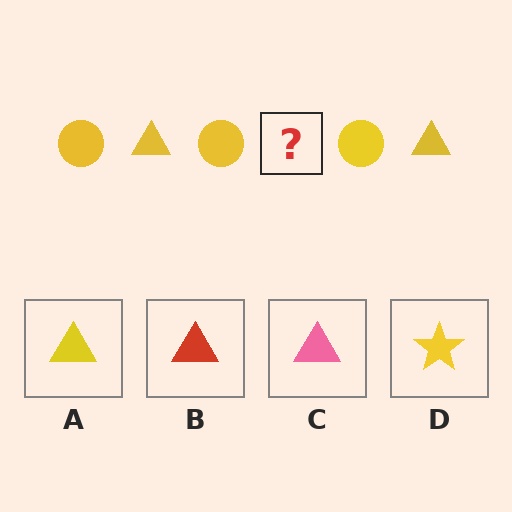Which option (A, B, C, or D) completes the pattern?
A.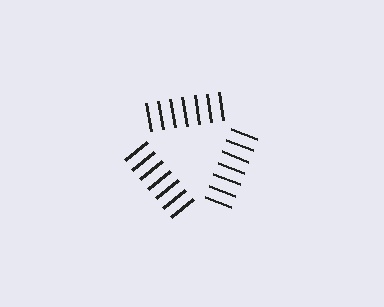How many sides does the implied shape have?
3 sides — the line-ends trace a triangle.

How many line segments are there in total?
21 — 7 along each of the 3 edges.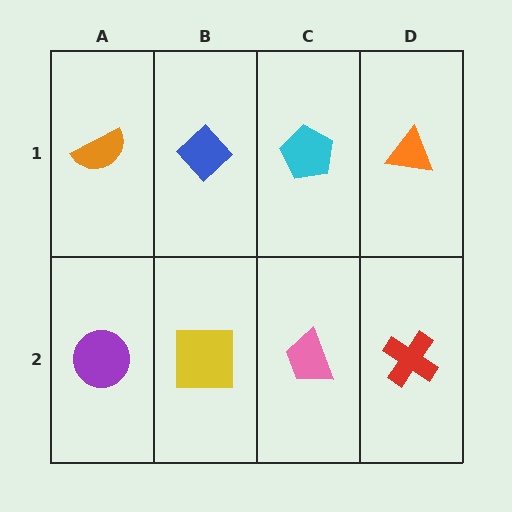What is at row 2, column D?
A red cross.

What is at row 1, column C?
A cyan pentagon.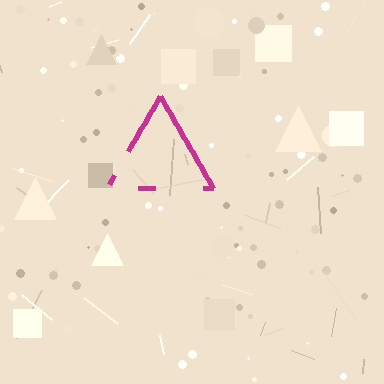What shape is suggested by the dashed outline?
The dashed outline suggests a triangle.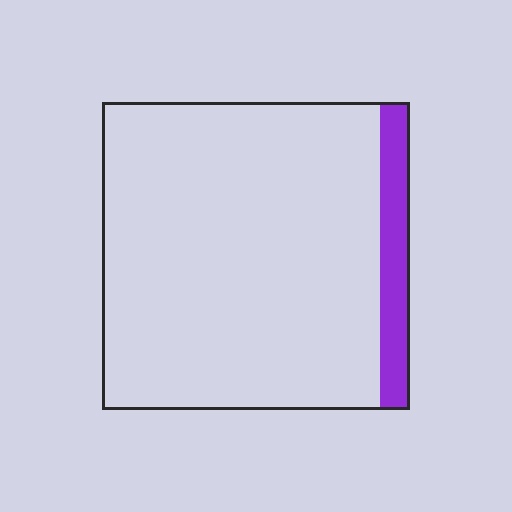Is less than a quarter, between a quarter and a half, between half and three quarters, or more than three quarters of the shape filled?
Less than a quarter.